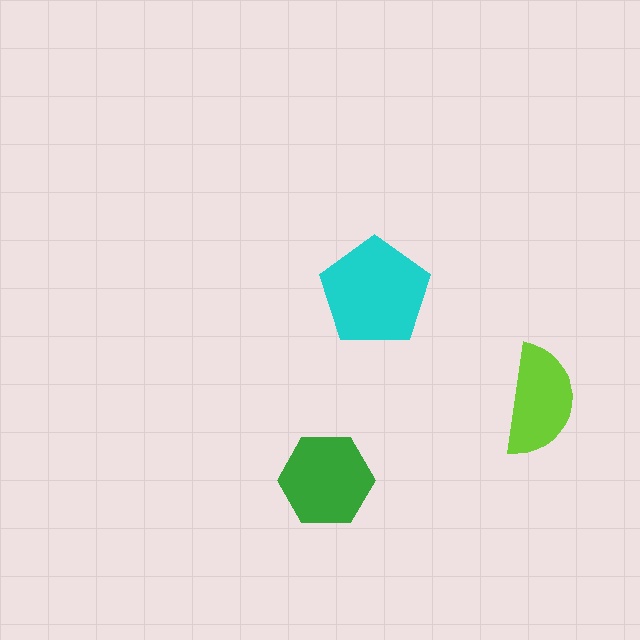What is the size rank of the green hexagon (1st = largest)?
2nd.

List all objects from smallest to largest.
The lime semicircle, the green hexagon, the cyan pentagon.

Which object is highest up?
The cyan pentagon is topmost.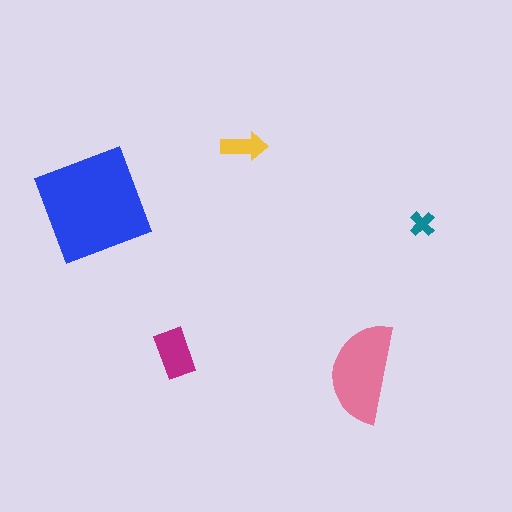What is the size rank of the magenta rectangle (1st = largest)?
3rd.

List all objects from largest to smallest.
The blue diamond, the pink semicircle, the magenta rectangle, the yellow arrow, the teal cross.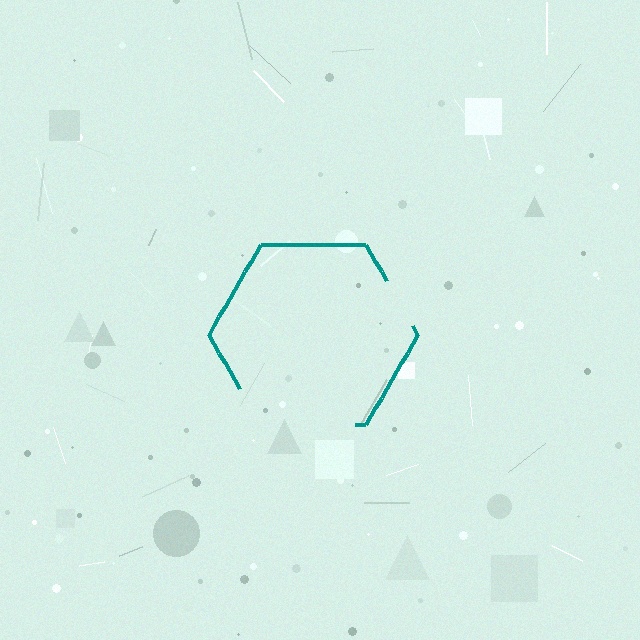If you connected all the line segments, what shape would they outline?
They would outline a hexagon.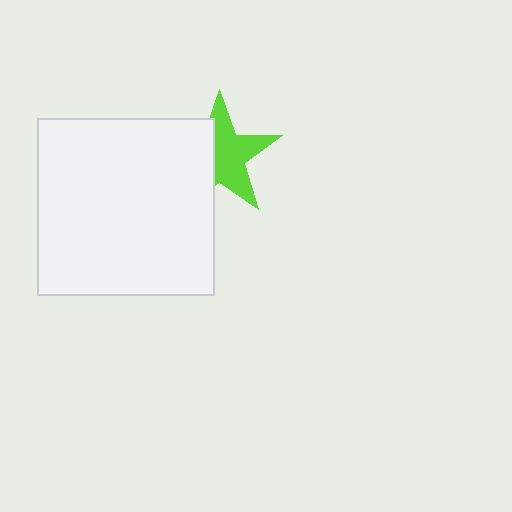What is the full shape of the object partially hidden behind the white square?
The partially hidden object is a lime star.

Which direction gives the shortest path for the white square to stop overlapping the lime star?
Moving left gives the shortest separation.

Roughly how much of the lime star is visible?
About half of it is visible (roughly 58%).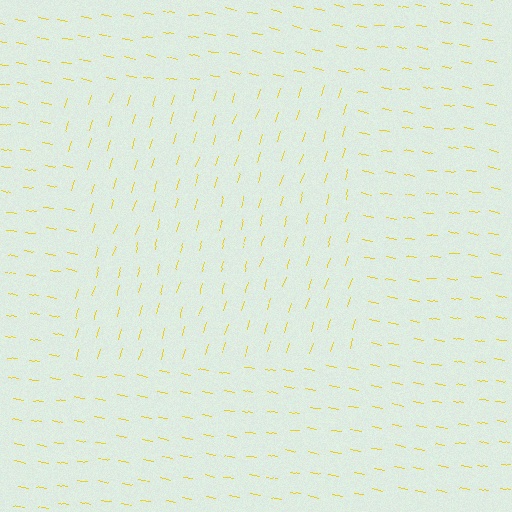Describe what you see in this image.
The image is filled with small yellow line segments. A rectangle region in the image has lines oriented differently from the surrounding lines, creating a visible texture boundary.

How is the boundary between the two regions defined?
The boundary is defined purely by a change in line orientation (approximately 84 degrees difference). All lines are the same color and thickness.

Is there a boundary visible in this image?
Yes, there is a texture boundary formed by a change in line orientation.